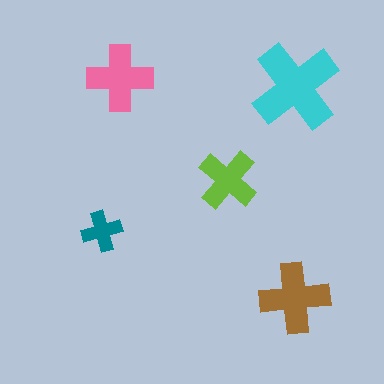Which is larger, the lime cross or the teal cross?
The lime one.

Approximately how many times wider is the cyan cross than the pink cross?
About 1.5 times wider.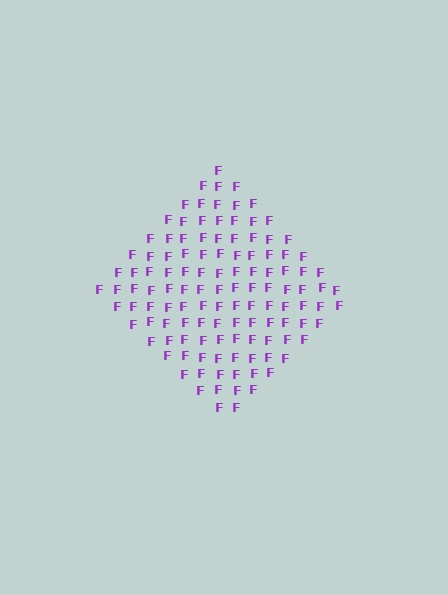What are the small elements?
The small elements are letter F's.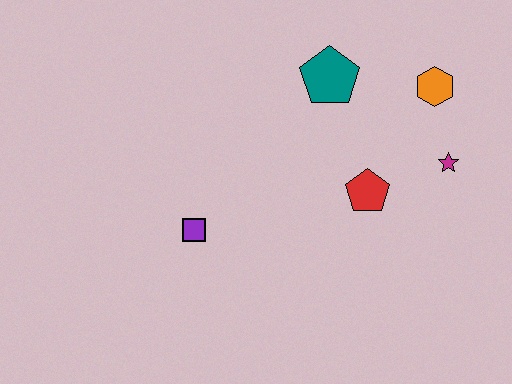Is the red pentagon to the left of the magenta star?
Yes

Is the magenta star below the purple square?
No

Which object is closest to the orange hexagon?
The magenta star is closest to the orange hexagon.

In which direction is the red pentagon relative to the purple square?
The red pentagon is to the right of the purple square.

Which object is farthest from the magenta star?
The purple square is farthest from the magenta star.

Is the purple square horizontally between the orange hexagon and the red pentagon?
No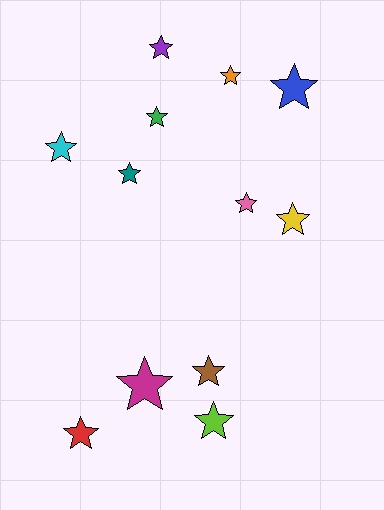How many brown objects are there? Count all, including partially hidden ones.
There is 1 brown object.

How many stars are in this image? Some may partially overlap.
There are 12 stars.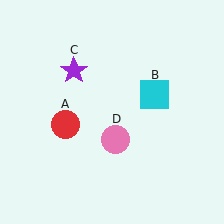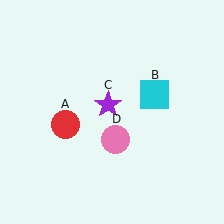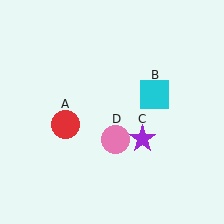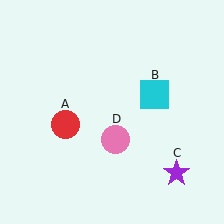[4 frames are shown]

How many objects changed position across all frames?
1 object changed position: purple star (object C).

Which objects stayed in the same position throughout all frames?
Red circle (object A) and cyan square (object B) and pink circle (object D) remained stationary.